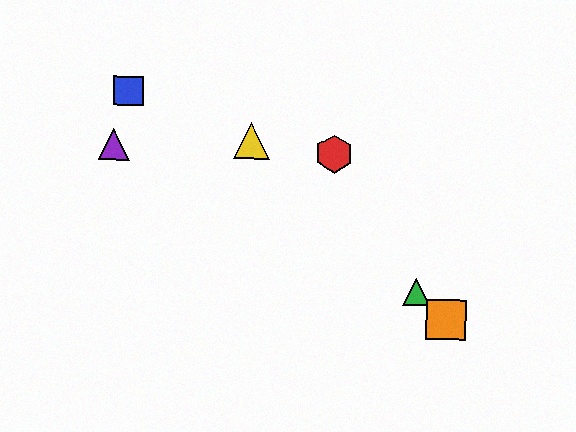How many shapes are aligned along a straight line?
3 shapes (the green triangle, the yellow triangle, the orange square) are aligned along a straight line.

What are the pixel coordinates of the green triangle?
The green triangle is at (416, 292).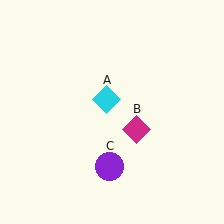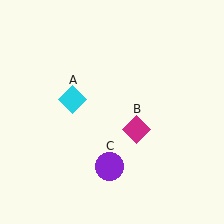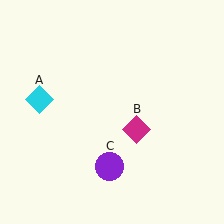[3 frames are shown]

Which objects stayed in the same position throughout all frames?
Magenta diamond (object B) and purple circle (object C) remained stationary.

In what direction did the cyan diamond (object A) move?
The cyan diamond (object A) moved left.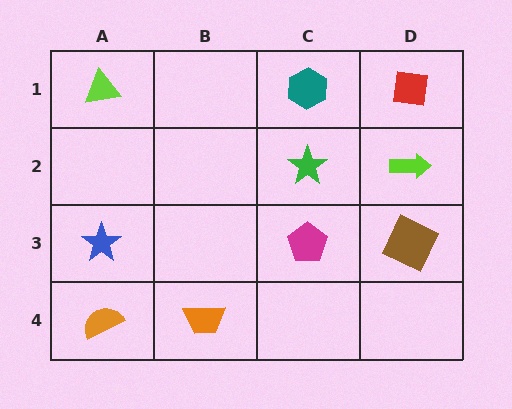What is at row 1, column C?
A teal hexagon.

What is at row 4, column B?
An orange trapezoid.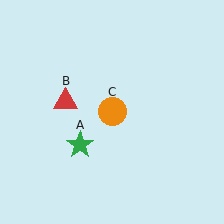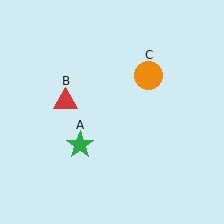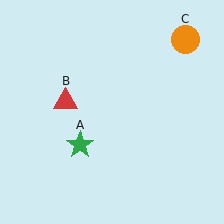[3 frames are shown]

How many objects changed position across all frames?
1 object changed position: orange circle (object C).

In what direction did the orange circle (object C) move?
The orange circle (object C) moved up and to the right.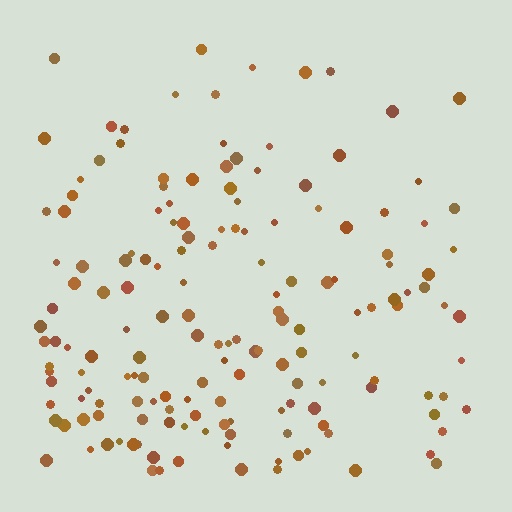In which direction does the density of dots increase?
From top to bottom, with the bottom side densest.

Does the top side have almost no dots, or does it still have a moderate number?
Still a moderate number, just noticeably fewer than the bottom.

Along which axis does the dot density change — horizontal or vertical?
Vertical.